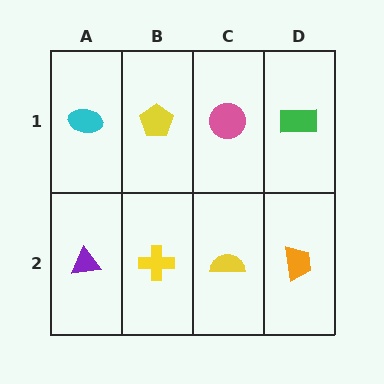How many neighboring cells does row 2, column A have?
2.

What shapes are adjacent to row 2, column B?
A yellow pentagon (row 1, column B), a purple triangle (row 2, column A), a yellow semicircle (row 2, column C).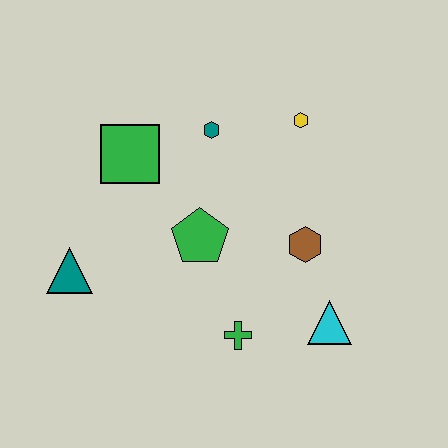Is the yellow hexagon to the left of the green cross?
No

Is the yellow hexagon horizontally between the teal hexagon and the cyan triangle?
Yes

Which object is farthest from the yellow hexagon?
The teal triangle is farthest from the yellow hexagon.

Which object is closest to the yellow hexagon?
The teal hexagon is closest to the yellow hexagon.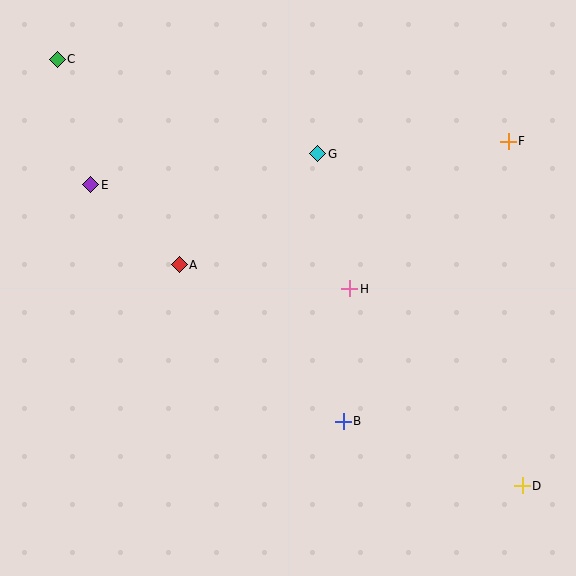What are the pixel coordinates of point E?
Point E is at (91, 185).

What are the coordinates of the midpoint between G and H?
The midpoint between G and H is at (334, 221).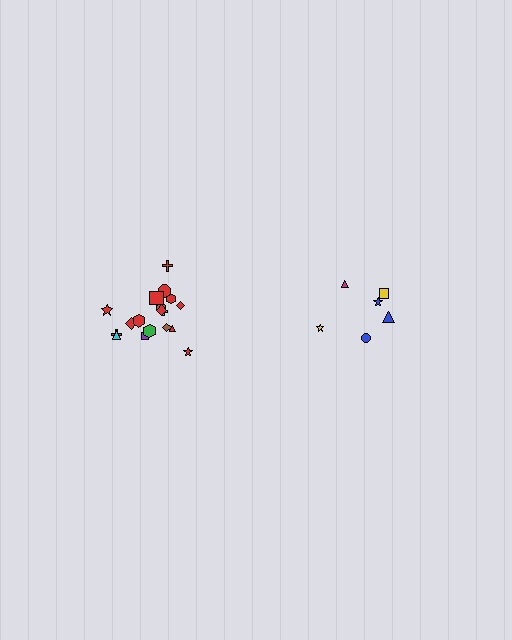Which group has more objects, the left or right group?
The left group.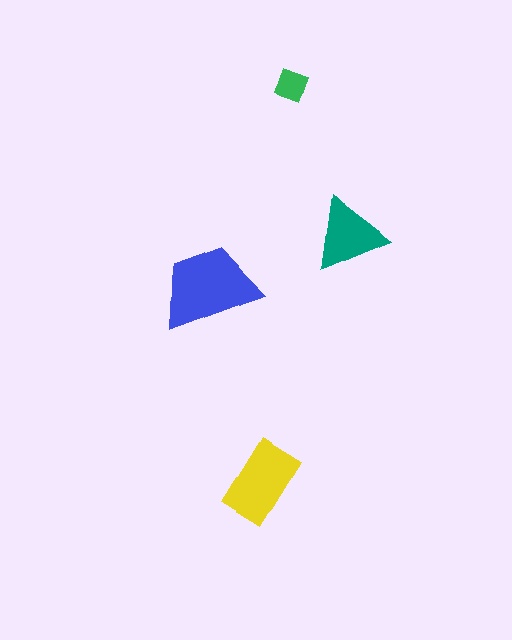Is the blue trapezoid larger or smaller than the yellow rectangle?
Larger.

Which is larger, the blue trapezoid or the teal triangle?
The blue trapezoid.